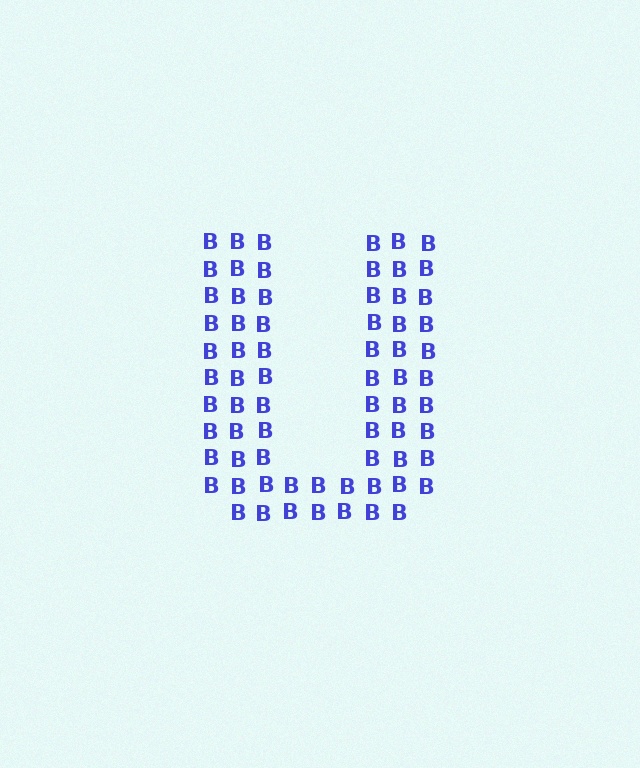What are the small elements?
The small elements are letter B's.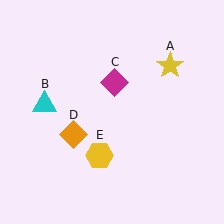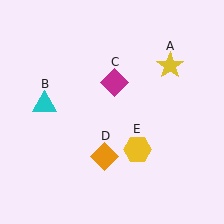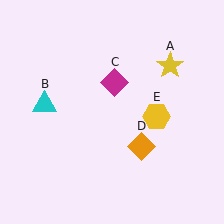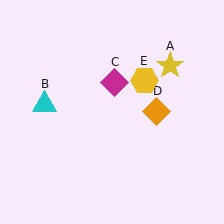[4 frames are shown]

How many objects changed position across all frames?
2 objects changed position: orange diamond (object D), yellow hexagon (object E).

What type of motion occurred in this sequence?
The orange diamond (object D), yellow hexagon (object E) rotated counterclockwise around the center of the scene.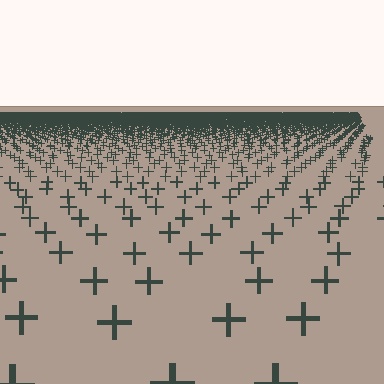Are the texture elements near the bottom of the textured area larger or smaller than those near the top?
Larger. Near the bottom, elements are closer to the viewer and appear at a bigger on-screen size.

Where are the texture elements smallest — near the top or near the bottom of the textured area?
Near the top.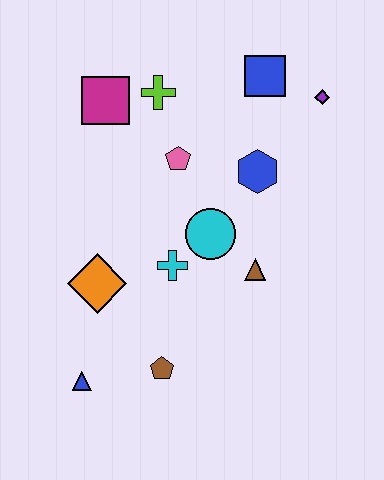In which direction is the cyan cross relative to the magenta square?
The cyan cross is below the magenta square.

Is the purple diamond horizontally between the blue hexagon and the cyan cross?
No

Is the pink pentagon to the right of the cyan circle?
No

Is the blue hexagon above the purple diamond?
No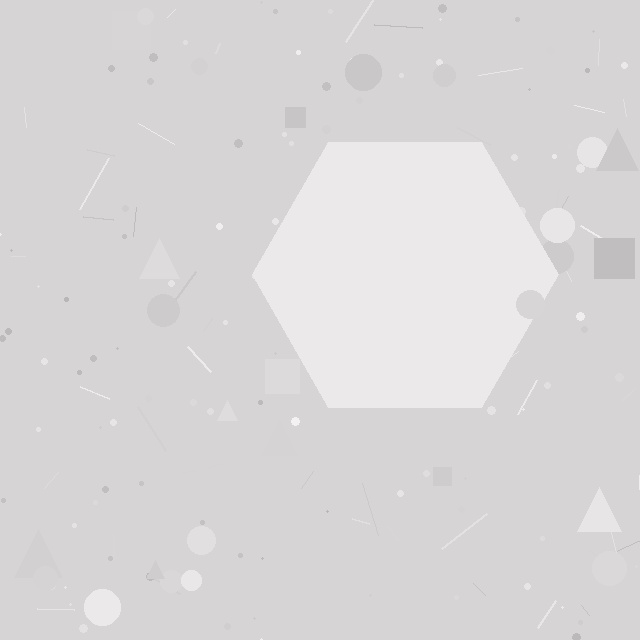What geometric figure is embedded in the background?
A hexagon is embedded in the background.